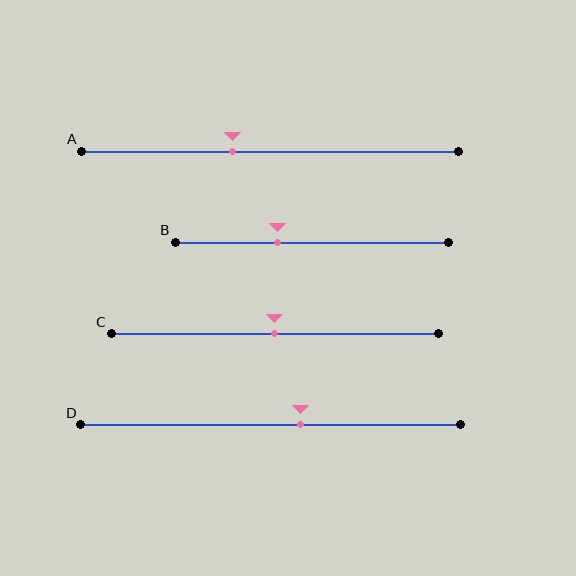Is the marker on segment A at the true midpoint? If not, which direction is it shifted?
No, the marker on segment A is shifted to the left by about 10% of the segment length.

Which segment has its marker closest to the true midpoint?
Segment C has its marker closest to the true midpoint.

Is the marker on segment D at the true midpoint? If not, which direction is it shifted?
No, the marker on segment D is shifted to the right by about 8% of the segment length.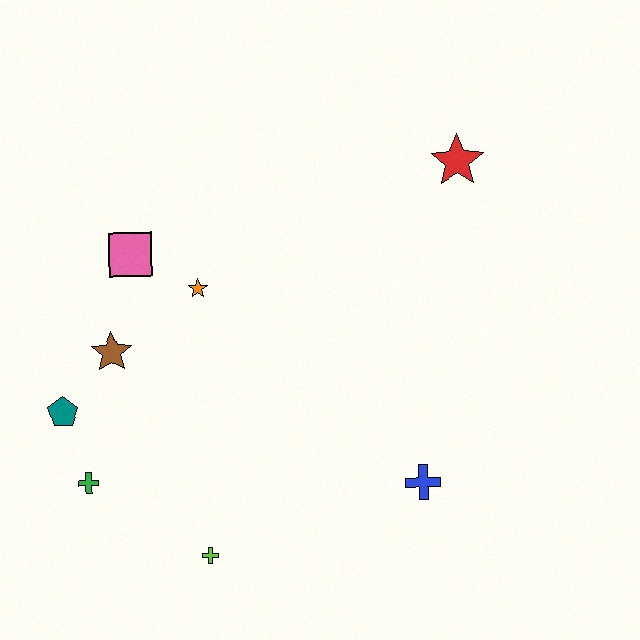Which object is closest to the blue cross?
The lime cross is closest to the blue cross.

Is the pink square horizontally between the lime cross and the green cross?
Yes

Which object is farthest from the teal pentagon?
The red star is farthest from the teal pentagon.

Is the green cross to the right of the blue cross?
No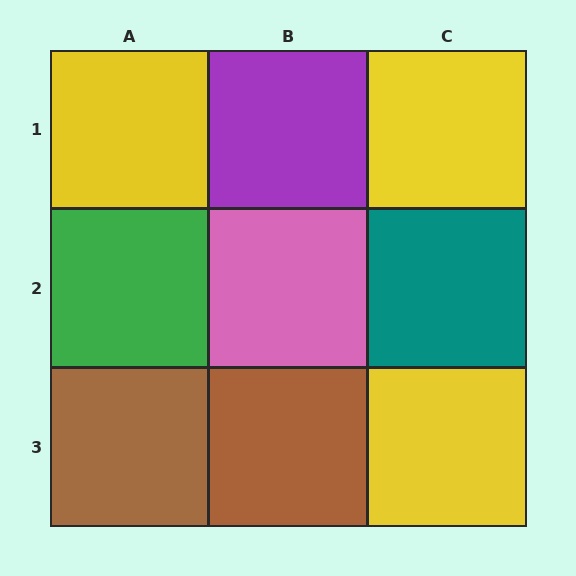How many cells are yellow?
3 cells are yellow.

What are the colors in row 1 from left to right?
Yellow, purple, yellow.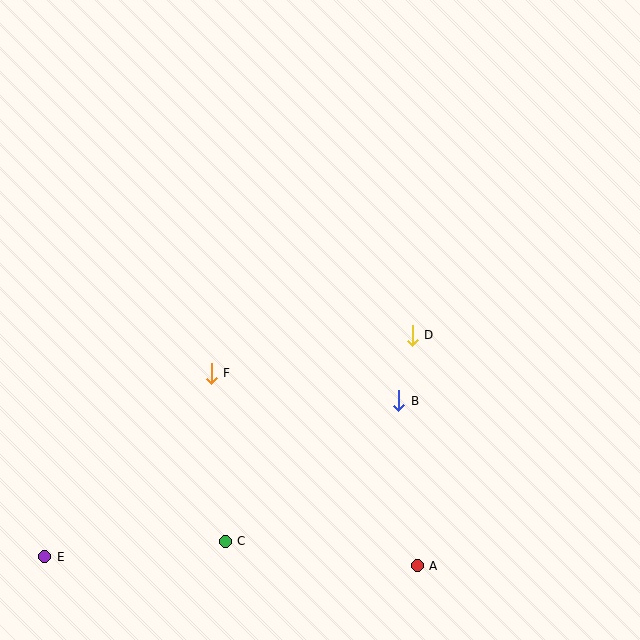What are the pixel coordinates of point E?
Point E is at (45, 557).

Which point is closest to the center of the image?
Point D at (412, 335) is closest to the center.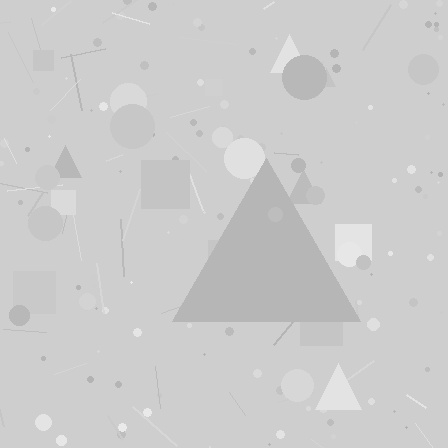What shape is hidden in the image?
A triangle is hidden in the image.